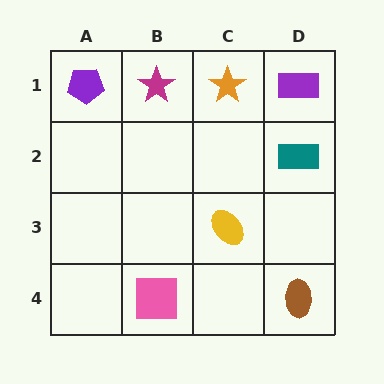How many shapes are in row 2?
1 shape.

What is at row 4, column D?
A brown ellipse.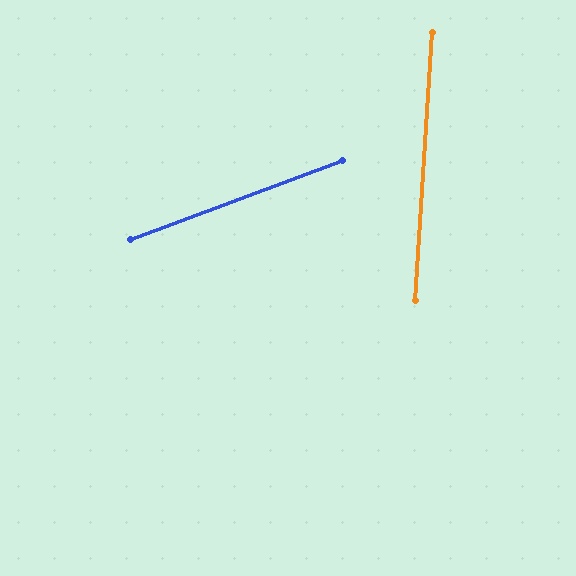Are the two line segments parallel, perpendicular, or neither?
Neither parallel nor perpendicular — they differ by about 66°.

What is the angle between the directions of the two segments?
Approximately 66 degrees.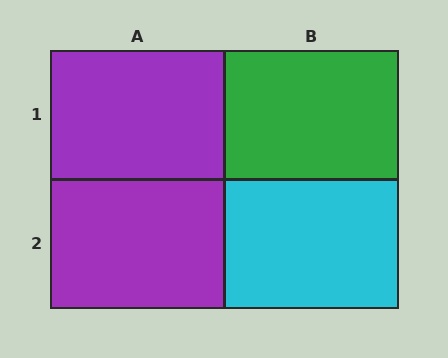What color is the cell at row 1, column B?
Green.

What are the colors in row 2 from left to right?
Purple, cyan.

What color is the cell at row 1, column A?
Purple.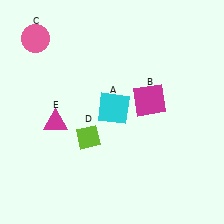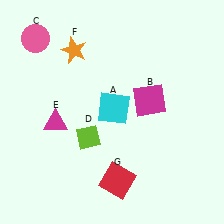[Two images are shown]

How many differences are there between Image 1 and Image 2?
There are 2 differences between the two images.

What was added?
An orange star (F), a red square (G) were added in Image 2.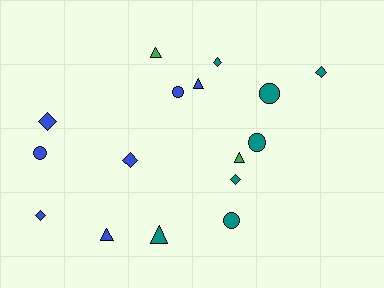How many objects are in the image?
There are 16 objects.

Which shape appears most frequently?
Diamond, with 6 objects.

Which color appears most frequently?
Blue, with 7 objects.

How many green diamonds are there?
There are no green diamonds.